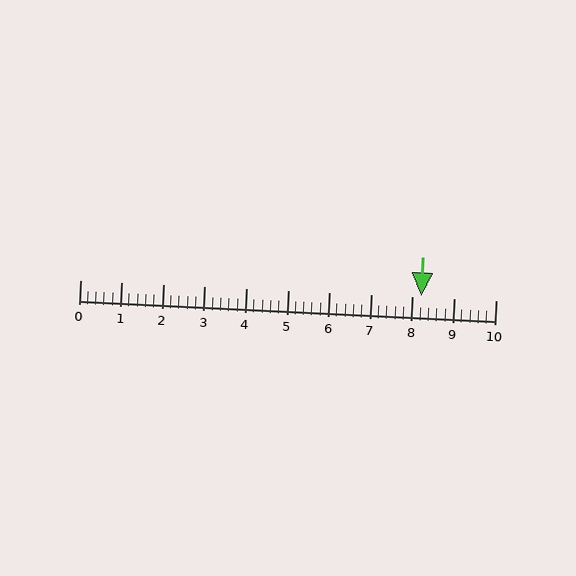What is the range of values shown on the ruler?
The ruler shows values from 0 to 10.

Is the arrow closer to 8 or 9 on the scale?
The arrow is closer to 8.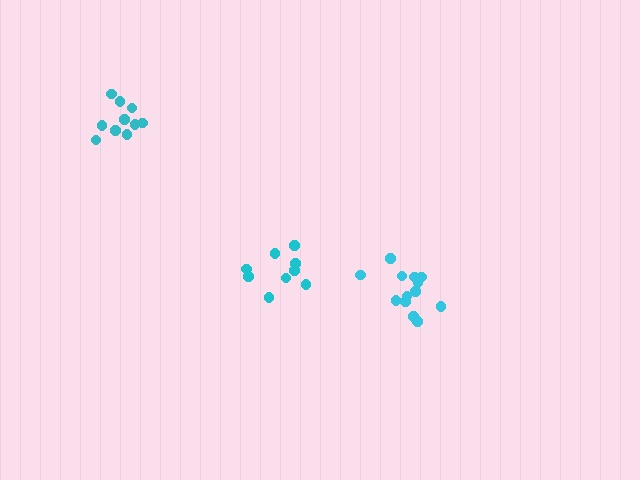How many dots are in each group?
Group 1: 9 dots, Group 2: 13 dots, Group 3: 10 dots (32 total).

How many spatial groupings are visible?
There are 3 spatial groupings.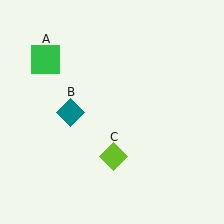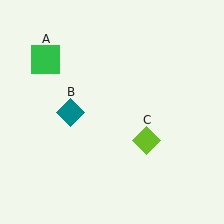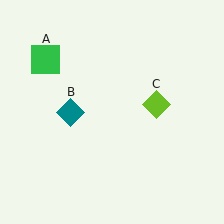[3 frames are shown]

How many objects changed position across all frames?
1 object changed position: lime diamond (object C).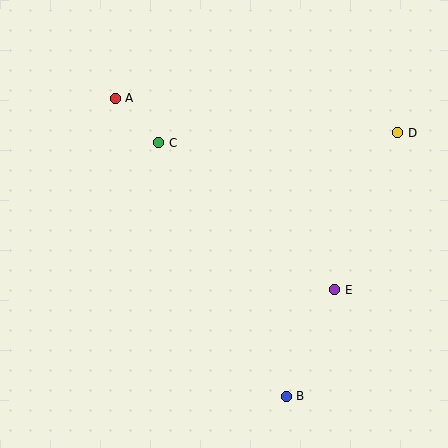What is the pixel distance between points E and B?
The distance between E and B is 117 pixels.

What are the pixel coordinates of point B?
Point B is at (286, 396).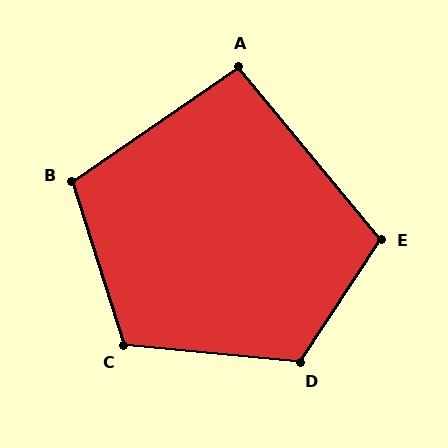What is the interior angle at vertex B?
Approximately 107 degrees (obtuse).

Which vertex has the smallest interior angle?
A, at approximately 95 degrees.